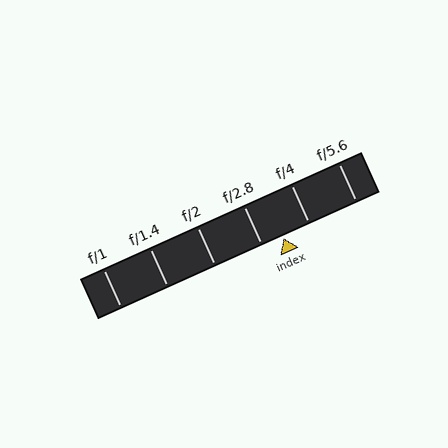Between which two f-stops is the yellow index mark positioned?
The index mark is between f/2.8 and f/4.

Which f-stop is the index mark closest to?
The index mark is closest to f/2.8.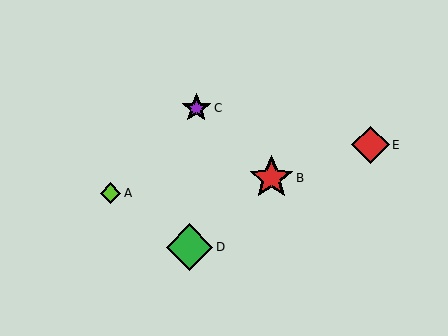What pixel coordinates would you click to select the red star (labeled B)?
Click at (271, 178) to select the red star B.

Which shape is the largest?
The green diamond (labeled D) is the largest.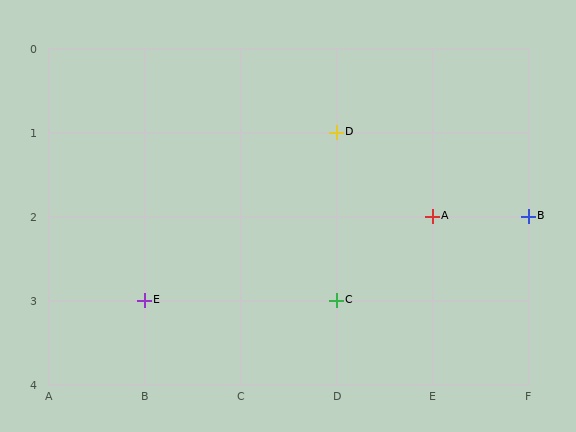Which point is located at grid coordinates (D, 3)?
Point C is at (D, 3).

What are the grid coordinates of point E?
Point E is at grid coordinates (B, 3).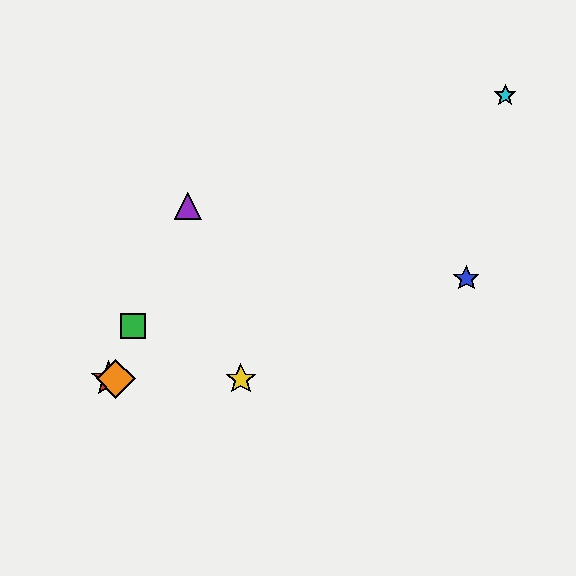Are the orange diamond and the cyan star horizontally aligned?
No, the orange diamond is at y≈379 and the cyan star is at y≈96.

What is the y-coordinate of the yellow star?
The yellow star is at y≈379.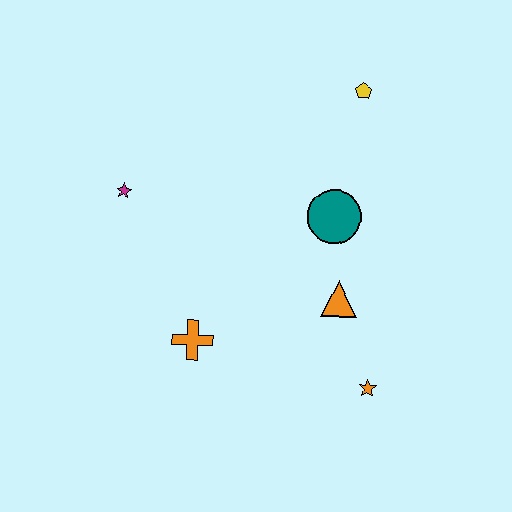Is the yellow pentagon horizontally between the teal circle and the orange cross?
No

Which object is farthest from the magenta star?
The orange star is farthest from the magenta star.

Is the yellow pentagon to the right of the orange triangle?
Yes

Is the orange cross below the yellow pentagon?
Yes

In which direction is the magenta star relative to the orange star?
The magenta star is to the left of the orange star.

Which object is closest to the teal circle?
The orange triangle is closest to the teal circle.